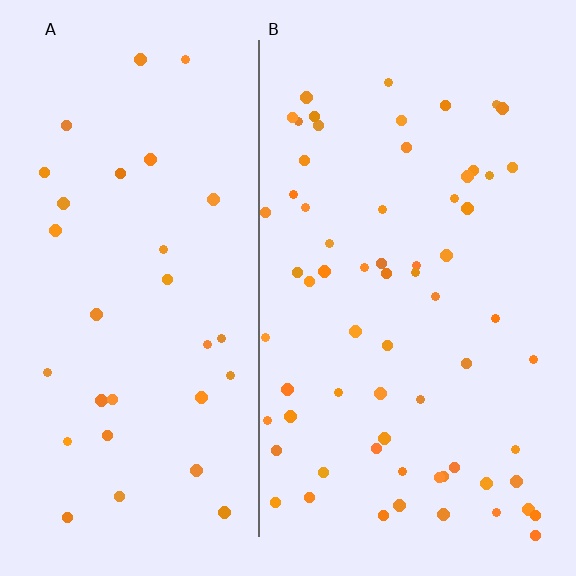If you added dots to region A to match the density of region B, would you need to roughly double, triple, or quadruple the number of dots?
Approximately double.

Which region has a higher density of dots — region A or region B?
B (the right).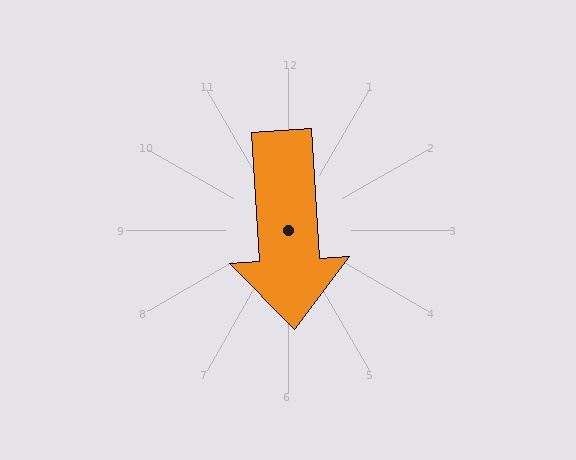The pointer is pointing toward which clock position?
Roughly 6 o'clock.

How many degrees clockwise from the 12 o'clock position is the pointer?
Approximately 176 degrees.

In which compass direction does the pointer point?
South.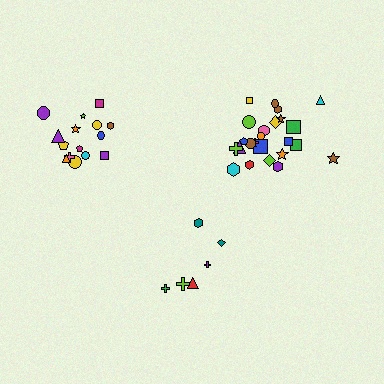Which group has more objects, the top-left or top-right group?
The top-right group.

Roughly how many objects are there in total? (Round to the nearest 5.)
Roughly 45 objects in total.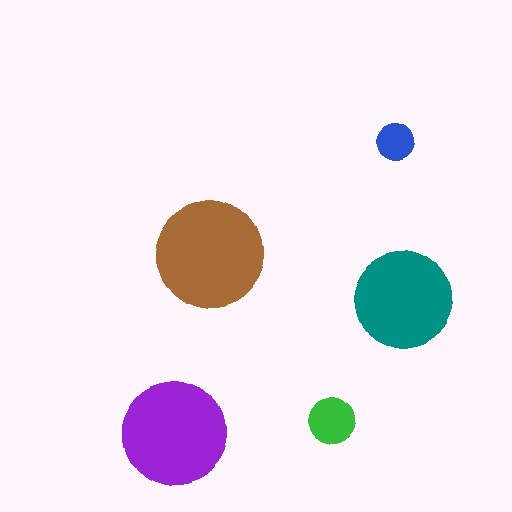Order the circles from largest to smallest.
the brown one, the purple one, the teal one, the green one, the blue one.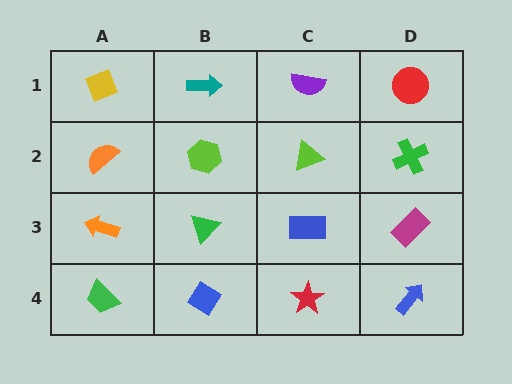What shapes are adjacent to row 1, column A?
An orange semicircle (row 2, column A), a teal arrow (row 1, column B).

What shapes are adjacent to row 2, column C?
A purple semicircle (row 1, column C), a blue rectangle (row 3, column C), a lime hexagon (row 2, column B), a green cross (row 2, column D).